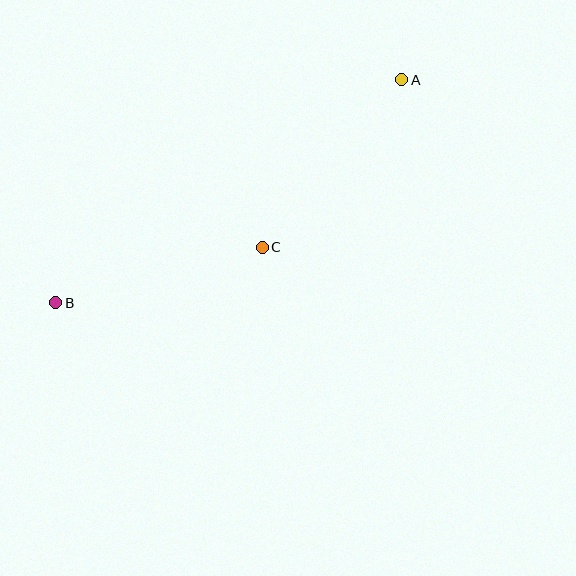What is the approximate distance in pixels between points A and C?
The distance between A and C is approximately 218 pixels.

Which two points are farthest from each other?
Points A and B are farthest from each other.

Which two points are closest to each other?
Points B and C are closest to each other.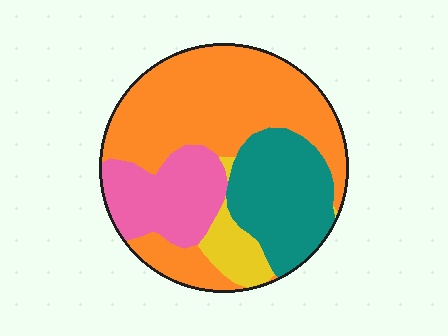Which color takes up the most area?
Orange, at roughly 50%.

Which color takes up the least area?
Yellow, at roughly 5%.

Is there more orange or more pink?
Orange.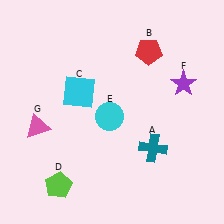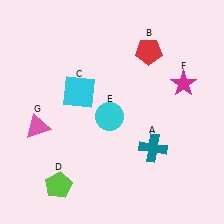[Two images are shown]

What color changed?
The star (F) changed from purple in Image 1 to magenta in Image 2.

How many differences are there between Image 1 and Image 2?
There is 1 difference between the two images.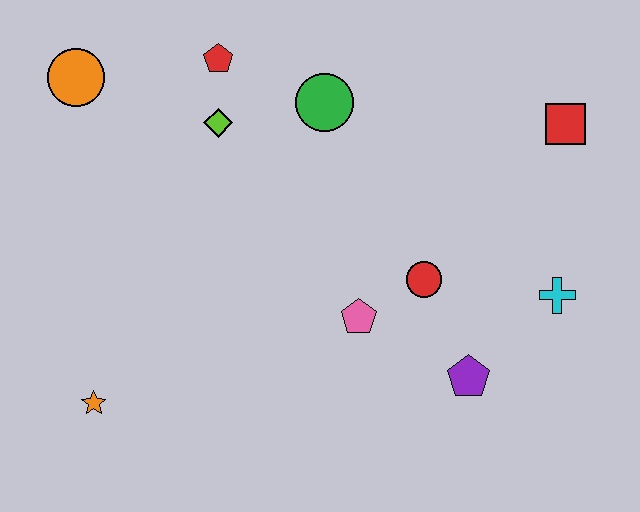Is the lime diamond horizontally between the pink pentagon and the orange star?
Yes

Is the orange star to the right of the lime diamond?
No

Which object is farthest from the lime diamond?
The cyan cross is farthest from the lime diamond.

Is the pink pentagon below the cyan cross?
Yes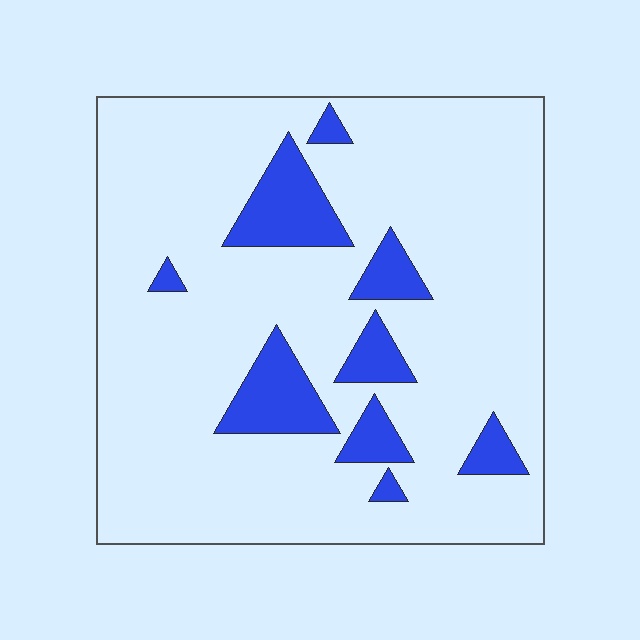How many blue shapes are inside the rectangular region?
9.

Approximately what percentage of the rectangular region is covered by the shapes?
Approximately 15%.